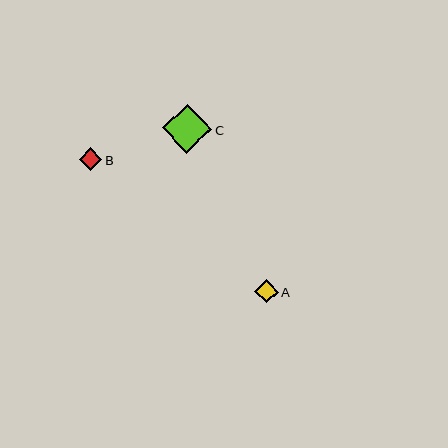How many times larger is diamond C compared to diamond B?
Diamond C is approximately 2.2 times the size of diamond B.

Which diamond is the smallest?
Diamond B is the smallest with a size of approximately 23 pixels.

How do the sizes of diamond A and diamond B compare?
Diamond A and diamond B are approximately the same size.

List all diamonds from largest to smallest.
From largest to smallest: C, A, B.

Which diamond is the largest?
Diamond C is the largest with a size of approximately 49 pixels.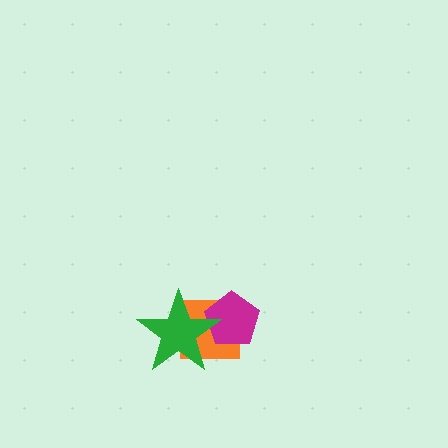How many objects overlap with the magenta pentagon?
2 objects overlap with the magenta pentagon.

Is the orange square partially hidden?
Yes, it is partially covered by another shape.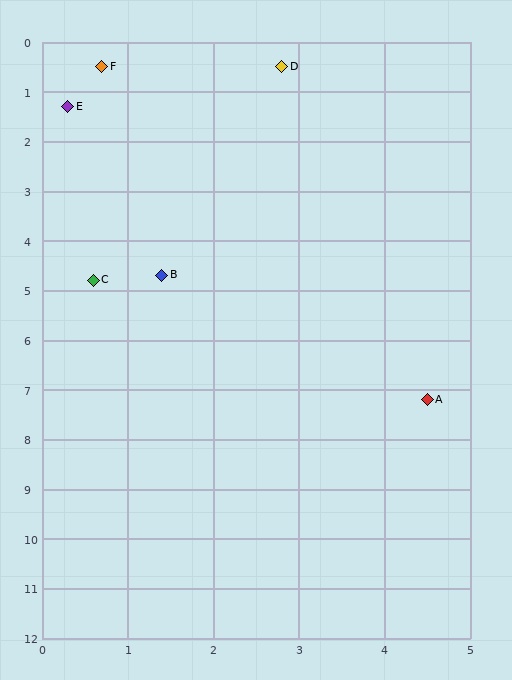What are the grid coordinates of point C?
Point C is at approximately (0.6, 4.8).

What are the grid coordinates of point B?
Point B is at approximately (1.4, 4.7).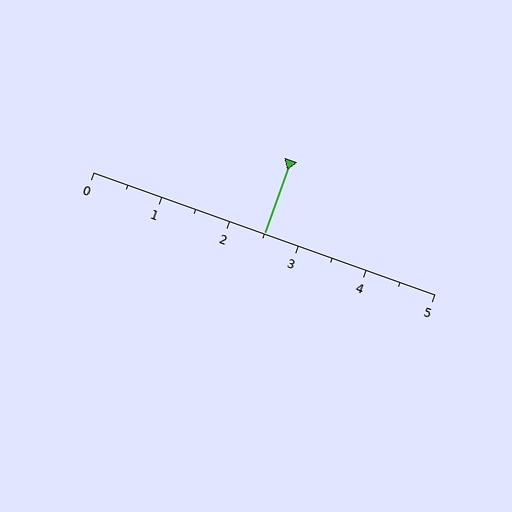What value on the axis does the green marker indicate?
The marker indicates approximately 2.5.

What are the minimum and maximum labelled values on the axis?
The axis runs from 0 to 5.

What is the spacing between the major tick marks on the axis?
The major ticks are spaced 1 apart.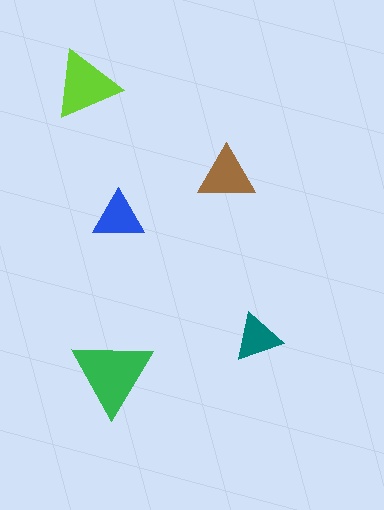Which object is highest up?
The lime triangle is topmost.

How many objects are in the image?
There are 5 objects in the image.